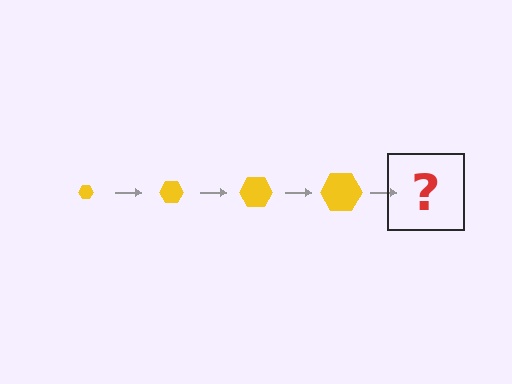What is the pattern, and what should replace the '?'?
The pattern is that the hexagon gets progressively larger each step. The '?' should be a yellow hexagon, larger than the previous one.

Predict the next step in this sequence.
The next step is a yellow hexagon, larger than the previous one.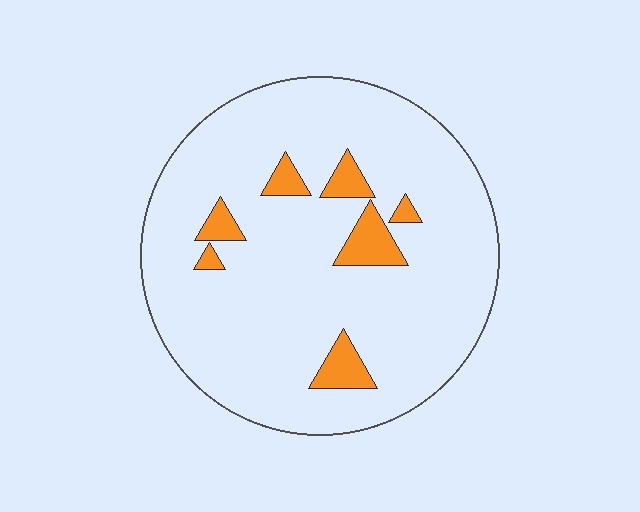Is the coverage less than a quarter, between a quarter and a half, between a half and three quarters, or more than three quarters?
Less than a quarter.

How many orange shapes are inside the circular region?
7.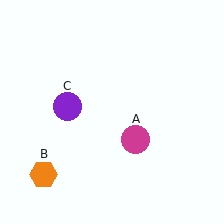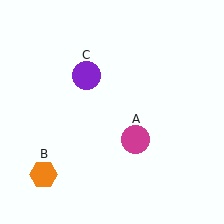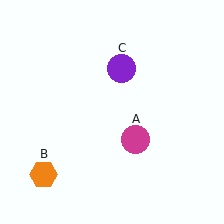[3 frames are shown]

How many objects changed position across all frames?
1 object changed position: purple circle (object C).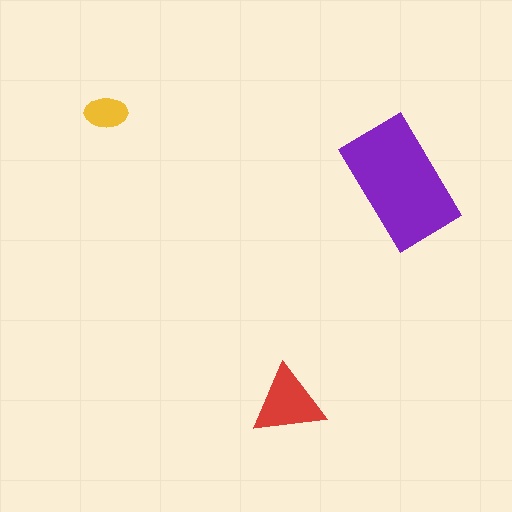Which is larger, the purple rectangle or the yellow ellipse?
The purple rectangle.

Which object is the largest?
The purple rectangle.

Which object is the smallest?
The yellow ellipse.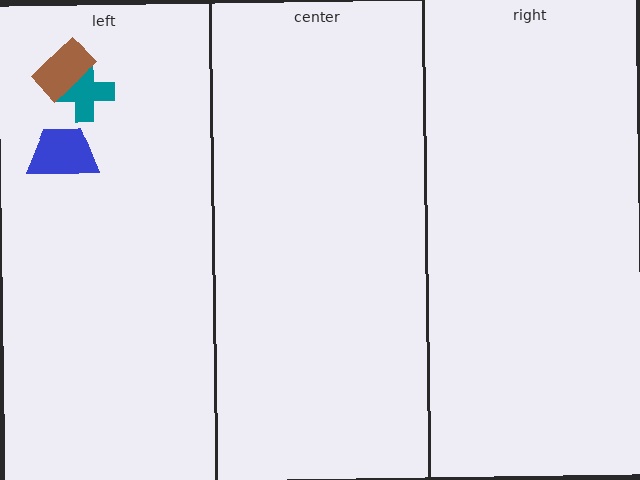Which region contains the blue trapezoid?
The left region.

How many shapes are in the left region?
3.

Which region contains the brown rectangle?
The left region.